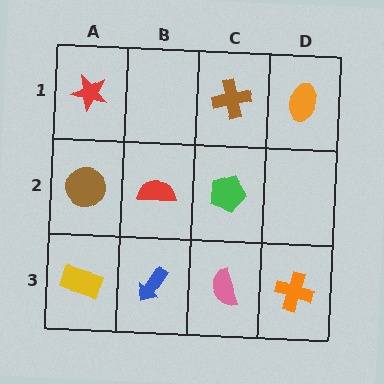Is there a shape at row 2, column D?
No, that cell is empty.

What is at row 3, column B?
A blue arrow.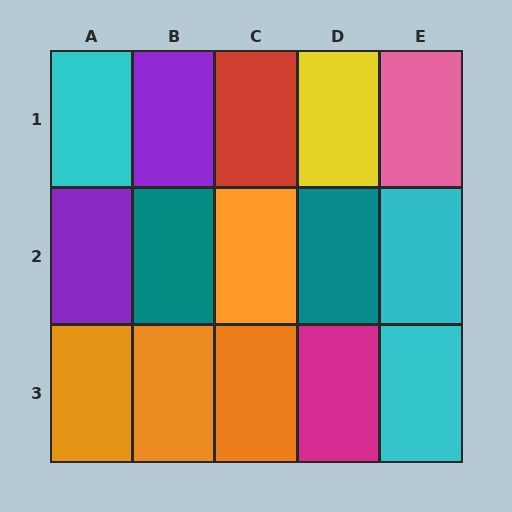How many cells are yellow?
1 cell is yellow.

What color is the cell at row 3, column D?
Magenta.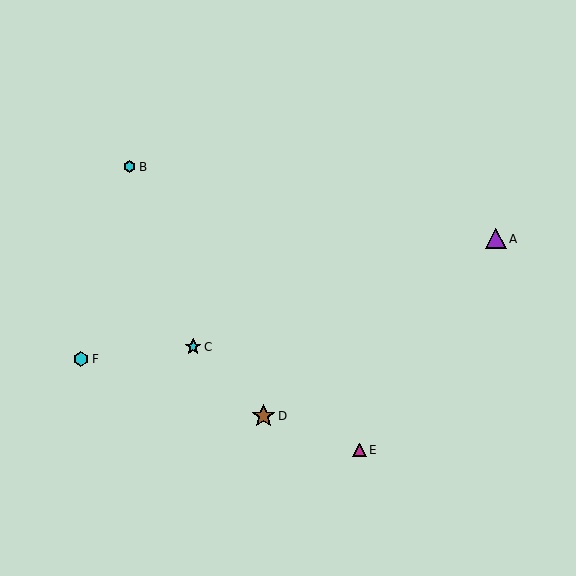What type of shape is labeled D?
Shape D is a brown star.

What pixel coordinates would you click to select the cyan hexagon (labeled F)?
Click at (81, 359) to select the cyan hexagon F.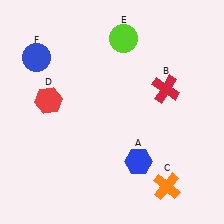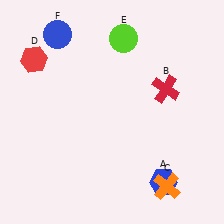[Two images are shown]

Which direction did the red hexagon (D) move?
The red hexagon (D) moved up.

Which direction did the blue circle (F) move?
The blue circle (F) moved up.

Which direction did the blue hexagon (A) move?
The blue hexagon (A) moved right.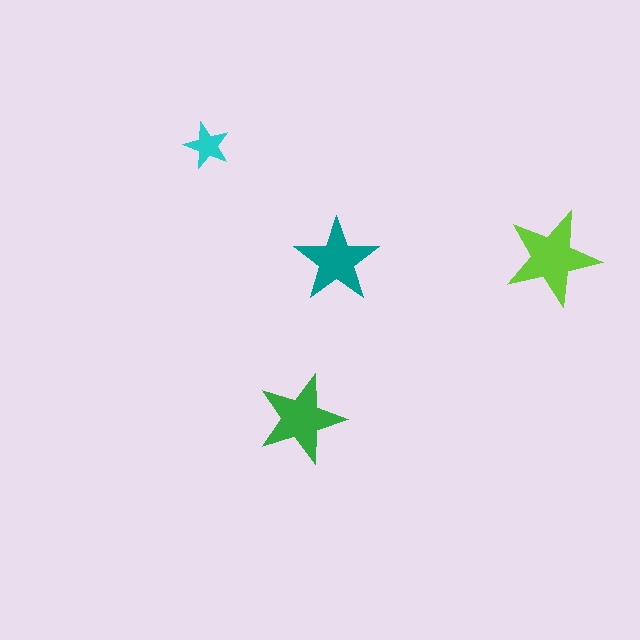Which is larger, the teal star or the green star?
The green one.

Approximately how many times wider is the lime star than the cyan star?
About 2 times wider.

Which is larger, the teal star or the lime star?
The lime one.